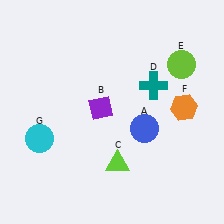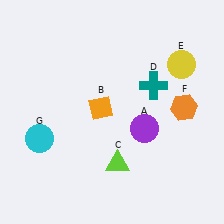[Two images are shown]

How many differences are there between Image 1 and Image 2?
There are 3 differences between the two images.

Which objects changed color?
A changed from blue to purple. B changed from purple to orange. E changed from lime to yellow.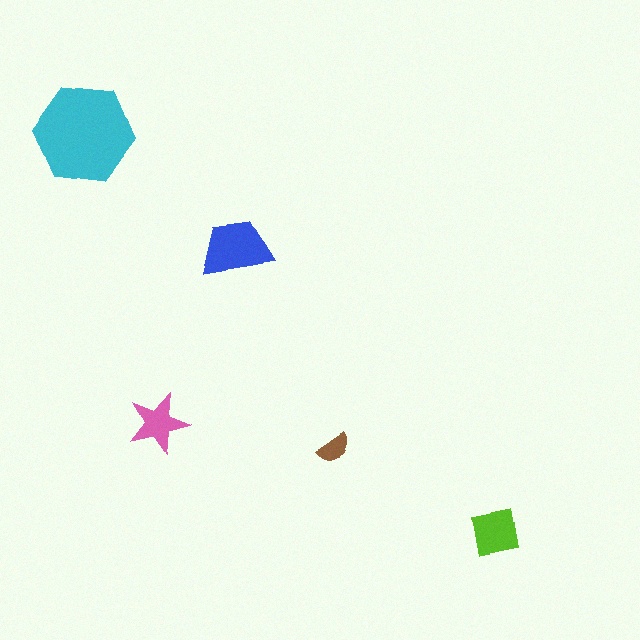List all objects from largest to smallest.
The cyan hexagon, the blue trapezoid, the lime square, the pink star, the brown semicircle.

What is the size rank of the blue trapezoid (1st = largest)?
2nd.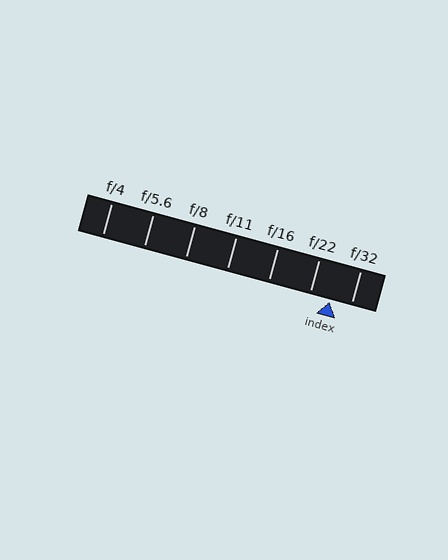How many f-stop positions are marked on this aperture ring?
There are 7 f-stop positions marked.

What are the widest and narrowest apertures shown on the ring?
The widest aperture shown is f/4 and the narrowest is f/32.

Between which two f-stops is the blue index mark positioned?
The index mark is between f/22 and f/32.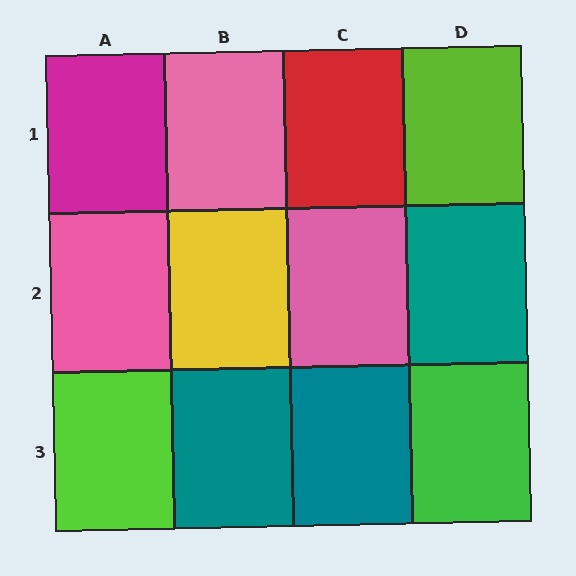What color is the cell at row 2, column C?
Pink.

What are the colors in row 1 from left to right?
Magenta, pink, red, lime.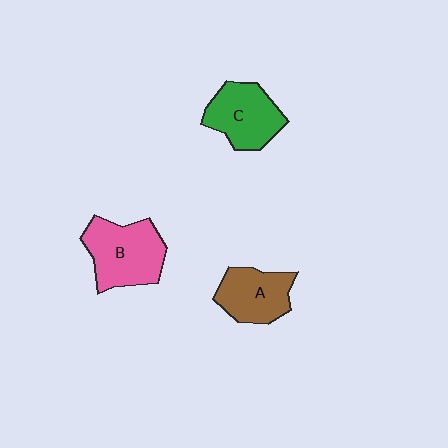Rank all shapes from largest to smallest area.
From largest to smallest: B (pink), C (green), A (brown).